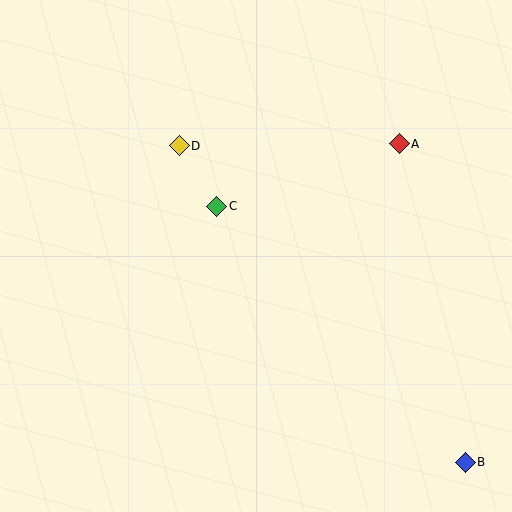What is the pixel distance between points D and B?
The distance between D and B is 427 pixels.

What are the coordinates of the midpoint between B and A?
The midpoint between B and A is at (432, 303).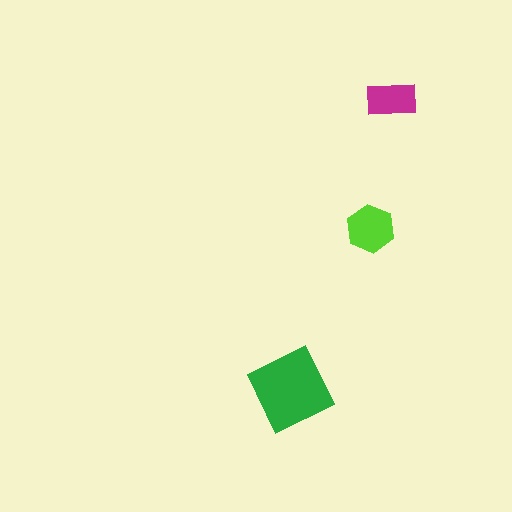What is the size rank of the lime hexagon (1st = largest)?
2nd.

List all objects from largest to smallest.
The green diamond, the lime hexagon, the magenta rectangle.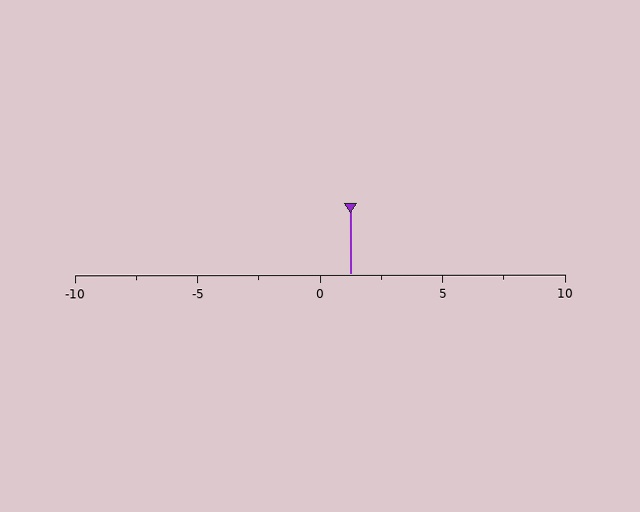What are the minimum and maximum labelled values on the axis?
The axis runs from -10 to 10.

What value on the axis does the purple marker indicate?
The marker indicates approximately 1.2.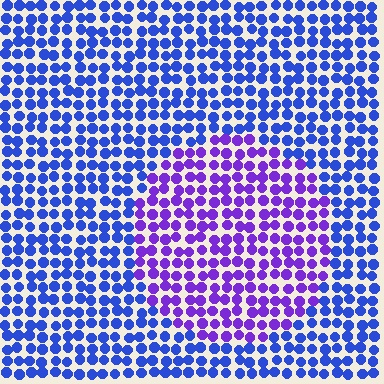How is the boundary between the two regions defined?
The boundary is defined purely by a slight shift in hue (about 40 degrees). Spacing, size, and orientation are identical on both sides.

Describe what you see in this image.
The image is filled with small blue elements in a uniform arrangement. A circle-shaped region is visible where the elements are tinted to a slightly different hue, forming a subtle color boundary.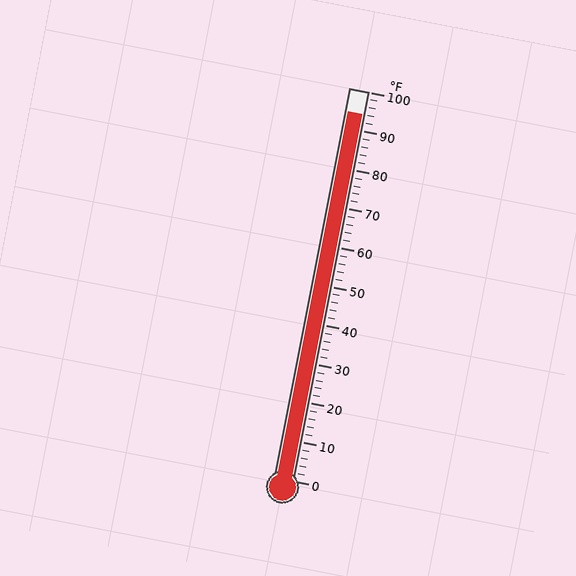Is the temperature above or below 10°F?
The temperature is above 10°F.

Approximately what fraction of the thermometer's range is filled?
The thermometer is filled to approximately 95% of its range.